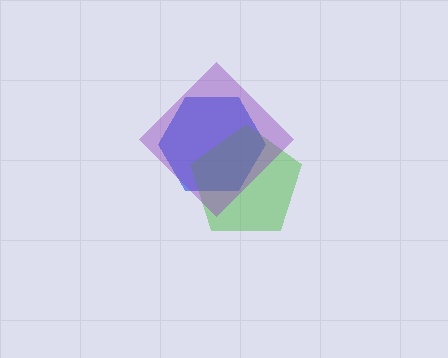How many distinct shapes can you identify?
There are 3 distinct shapes: a blue hexagon, a green pentagon, a purple diamond.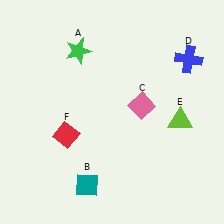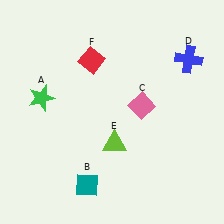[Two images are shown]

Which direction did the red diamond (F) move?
The red diamond (F) moved up.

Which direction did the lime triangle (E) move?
The lime triangle (E) moved left.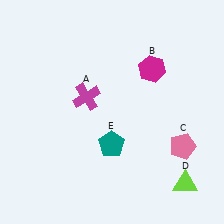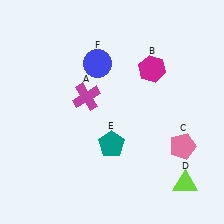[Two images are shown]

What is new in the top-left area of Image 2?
A blue circle (F) was added in the top-left area of Image 2.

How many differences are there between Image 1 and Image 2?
There is 1 difference between the two images.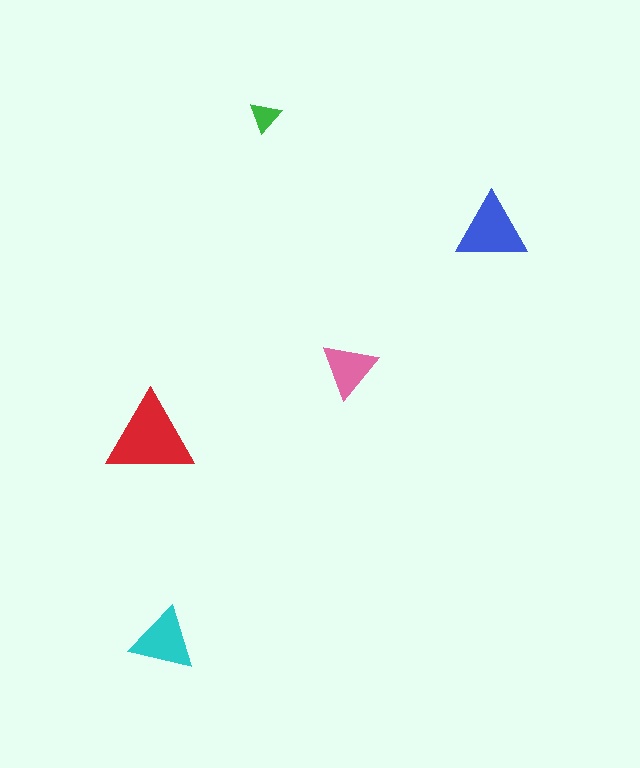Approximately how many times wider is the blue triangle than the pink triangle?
About 1.5 times wider.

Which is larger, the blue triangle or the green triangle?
The blue one.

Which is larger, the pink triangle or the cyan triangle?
The cyan one.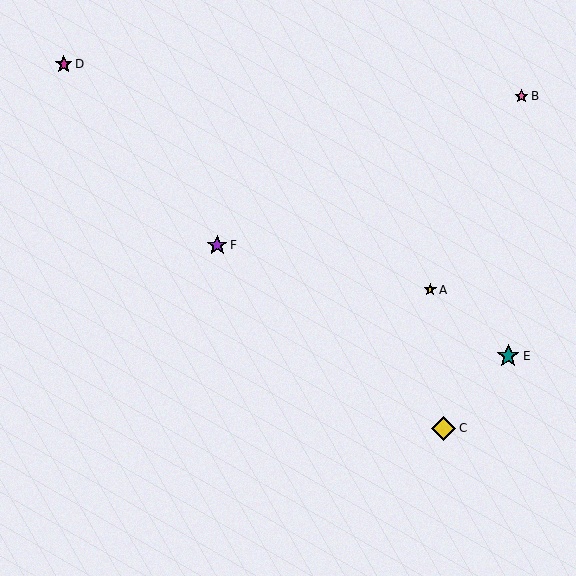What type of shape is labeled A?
Shape A is a yellow star.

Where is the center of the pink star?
The center of the pink star is at (522, 96).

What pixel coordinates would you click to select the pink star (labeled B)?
Click at (522, 96) to select the pink star B.